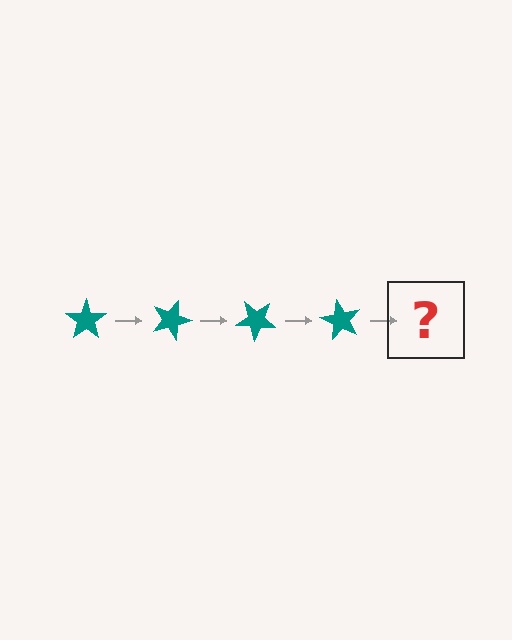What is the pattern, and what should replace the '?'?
The pattern is that the star rotates 20 degrees each step. The '?' should be a teal star rotated 80 degrees.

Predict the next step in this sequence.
The next step is a teal star rotated 80 degrees.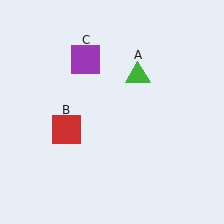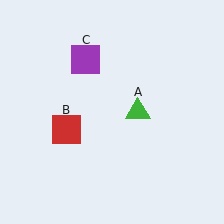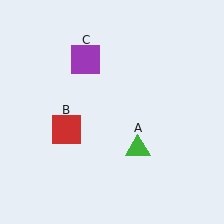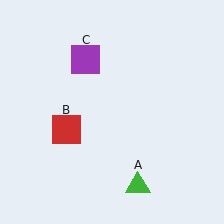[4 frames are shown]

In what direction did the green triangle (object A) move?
The green triangle (object A) moved down.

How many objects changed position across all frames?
1 object changed position: green triangle (object A).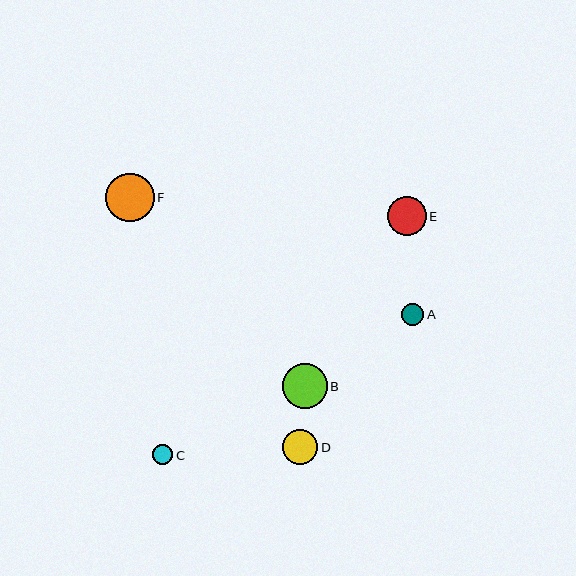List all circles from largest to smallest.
From largest to smallest: F, B, E, D, A, C.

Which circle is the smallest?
Circle C is the smallest with a size of approximately 20 pixels.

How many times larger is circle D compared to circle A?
Circle D is approximately 1.6 times the size of circle A.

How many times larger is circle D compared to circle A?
Circle D is approximately 1.6 times the size of circle A.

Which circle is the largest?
Circle F is the largest with a size of approximately 49 pixels.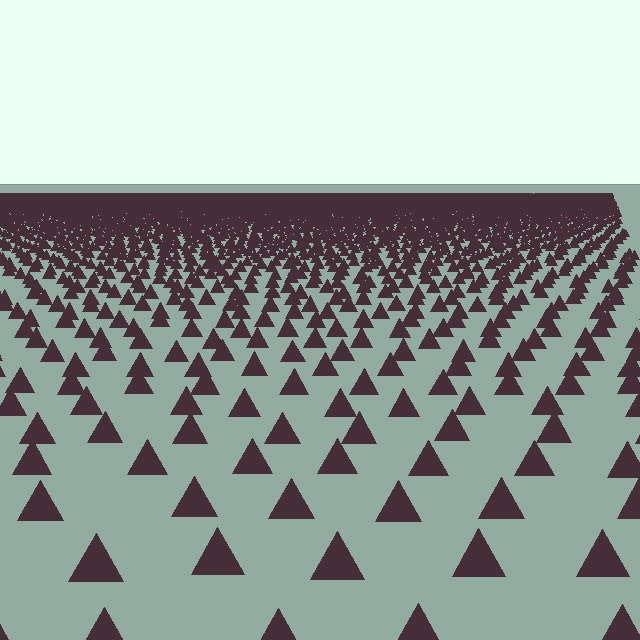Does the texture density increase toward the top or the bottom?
Density increases toward the top.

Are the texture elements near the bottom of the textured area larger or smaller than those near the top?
Larger. Near the bottom, elements are closer to the viewer and appear at a bigger on-screen size.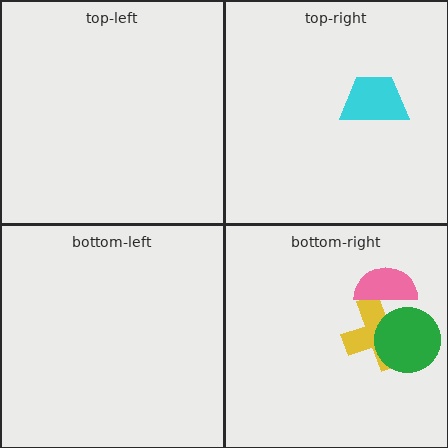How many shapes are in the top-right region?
1.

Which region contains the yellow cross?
The bottom-right region.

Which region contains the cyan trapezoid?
The top-right region.